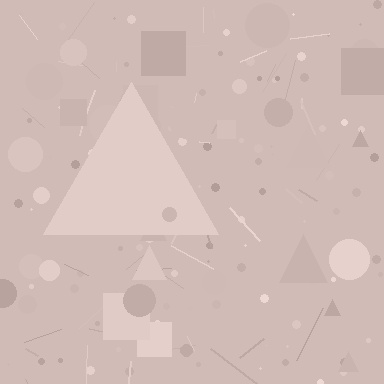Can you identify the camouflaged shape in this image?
The camouflaged shape is a triangle.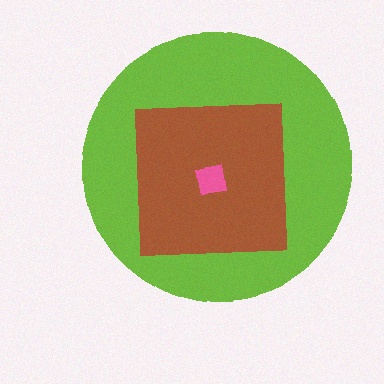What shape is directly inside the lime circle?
The brown square.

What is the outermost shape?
The lime circle.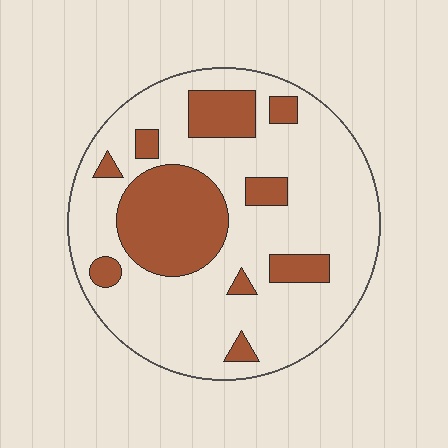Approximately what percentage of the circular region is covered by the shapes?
Approximately 25%.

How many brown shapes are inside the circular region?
10.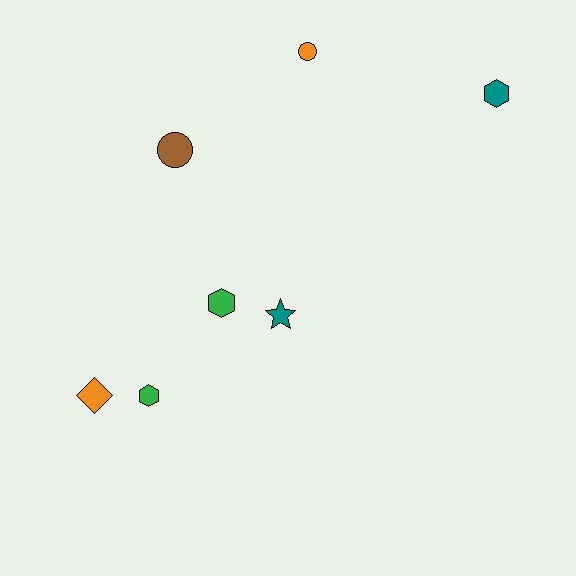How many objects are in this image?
There are 7 objects.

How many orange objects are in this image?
There are 2 orange objects.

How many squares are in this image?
There are no squares.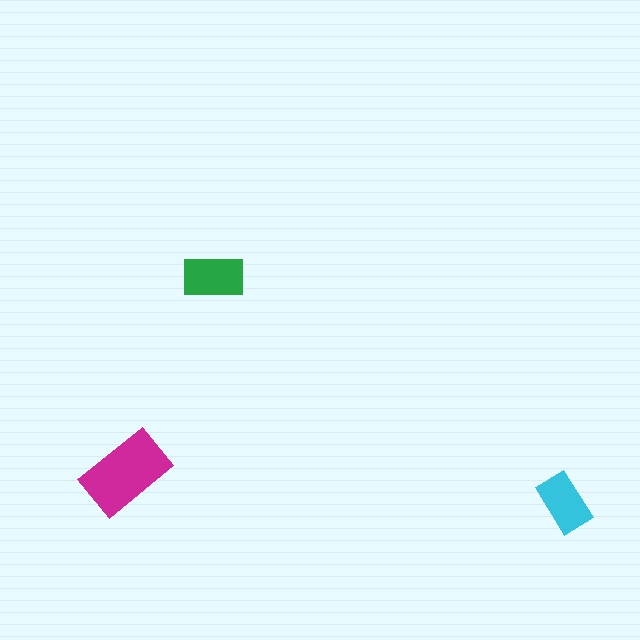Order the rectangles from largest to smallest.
the magenta one, the green one, the cyan one.